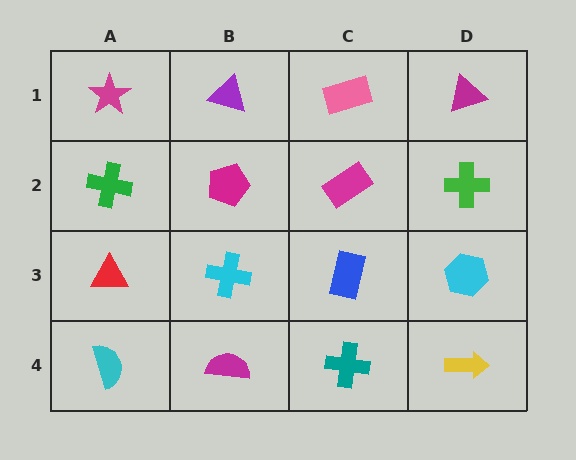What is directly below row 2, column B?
A cyan cross.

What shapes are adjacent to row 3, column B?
A magenta pentagon (row 2, column B), a magenta semicircle (row 4, column B), a red triangle (row 3, column A), a blue rectangle (row 3, column C).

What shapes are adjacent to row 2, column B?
A purple triangle (row 1, column B), a cyan cross (row 3, column B), a green cross (row 2, column A), a magenta rectangle (row 2, column C).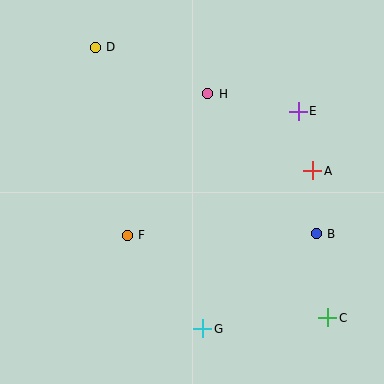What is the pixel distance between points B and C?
The distance between B and C is 85 pixels.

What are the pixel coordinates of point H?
Point H is at (208, 94).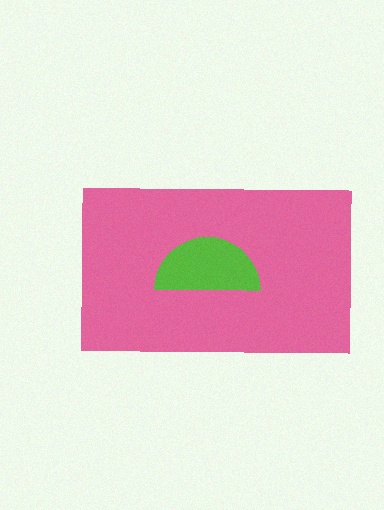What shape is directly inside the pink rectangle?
The lime semicircle.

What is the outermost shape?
The pink rectangle.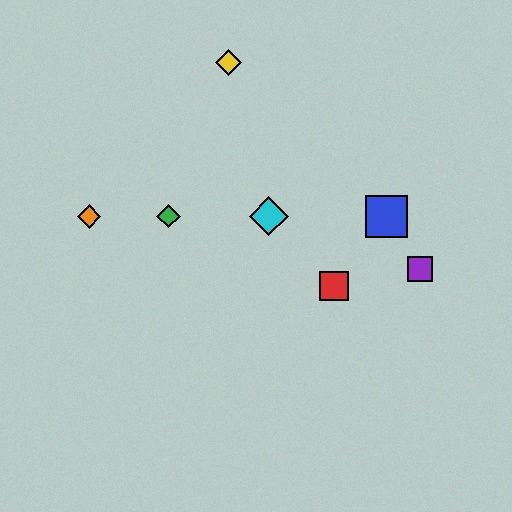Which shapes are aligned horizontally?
The blue square, the green diamond, the orange diamond, the cyan diamond are aligned horizontally.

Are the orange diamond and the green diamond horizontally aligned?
Yes, both are at y≈216.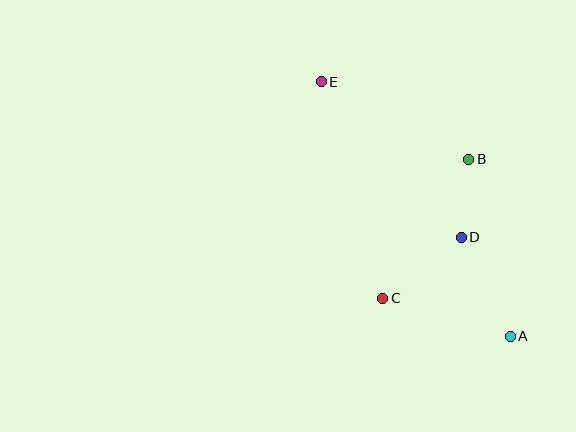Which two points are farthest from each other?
Points A and E are farthest from each other.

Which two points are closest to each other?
Points B and D are closest to each other.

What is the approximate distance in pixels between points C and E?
The distance between C and E is approximately 225 pixels.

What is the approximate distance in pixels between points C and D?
The distance between C and D is approximately 99 pixels.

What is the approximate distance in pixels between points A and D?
The distance between A and D is approximately 111 pixels.